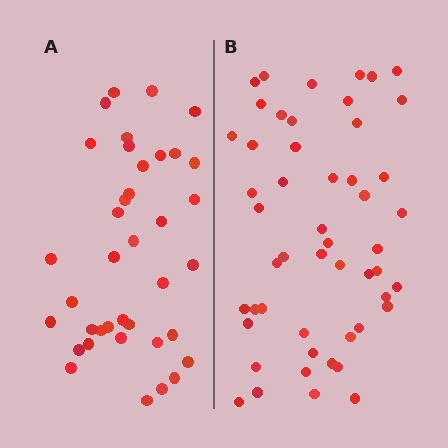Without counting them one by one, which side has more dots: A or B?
Region B (the right region) has more dots.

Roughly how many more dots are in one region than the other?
Region B has approximately 15 more dots than region A.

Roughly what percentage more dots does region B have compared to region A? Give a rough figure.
About 35% more.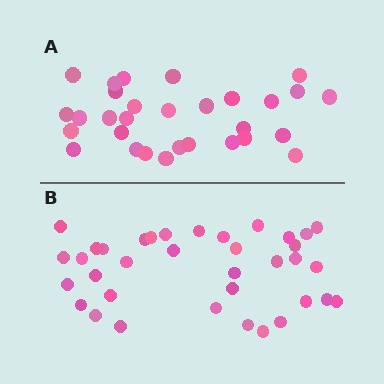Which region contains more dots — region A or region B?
Region B (the bottom region) has more dots.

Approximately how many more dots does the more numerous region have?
Region B has about 6 more dots than region A.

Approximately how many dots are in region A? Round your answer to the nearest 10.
About 30 dots.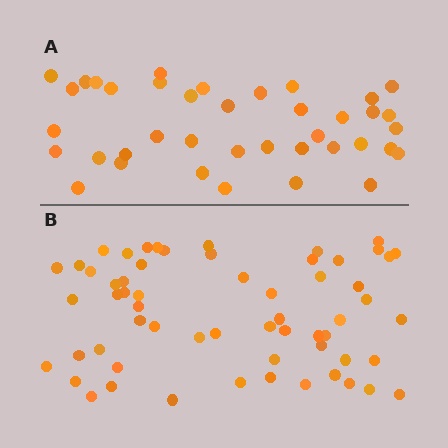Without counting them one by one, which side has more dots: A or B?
Region B (the bottom region) has more dots.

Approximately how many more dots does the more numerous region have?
Region B has approximately 20 more dots than region A.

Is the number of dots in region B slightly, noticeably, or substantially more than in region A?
Region B has substantially more. The ratio is roughly 1.5 to 1.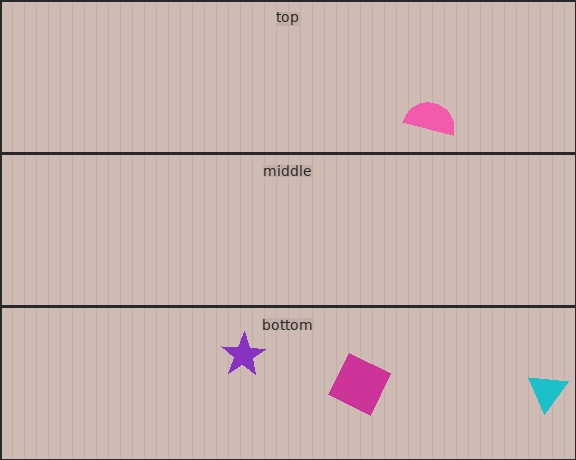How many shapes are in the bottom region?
3.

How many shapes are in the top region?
1.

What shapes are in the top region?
The pink semicircle.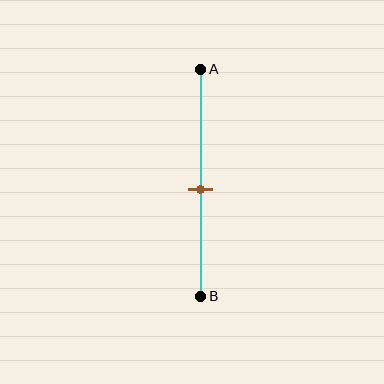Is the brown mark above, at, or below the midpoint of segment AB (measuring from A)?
The brown mark is approximately at the midpoint of segment AB.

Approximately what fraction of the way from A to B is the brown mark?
The brown mark is approximately 55% of the way from A to B.